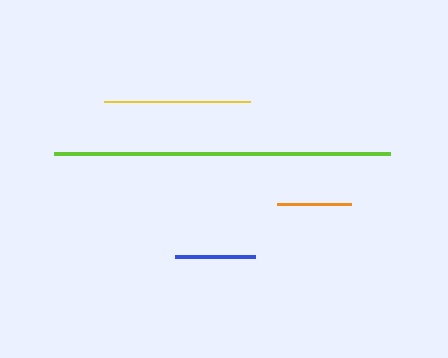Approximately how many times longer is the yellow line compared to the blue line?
The yellow line is approximately 1.8 times the length of the blue line.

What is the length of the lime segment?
The lime segment is approximately 336 pixels long.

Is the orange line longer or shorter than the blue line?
The blue line is longer than the orange line.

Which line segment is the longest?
The lime line is the longest at approximately 336 pixels.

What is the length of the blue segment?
The blue segment is approximately 79 pixels long.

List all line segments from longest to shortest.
From longest to shortest: lime, yellow, blue, orange.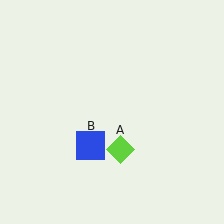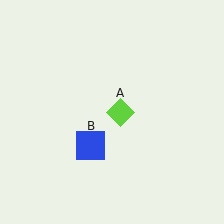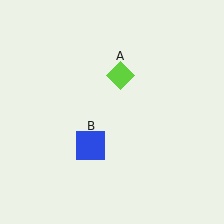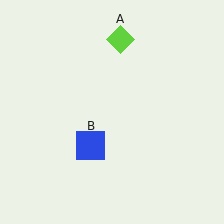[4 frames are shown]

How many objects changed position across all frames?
1 object changed position: lime diamond (object A).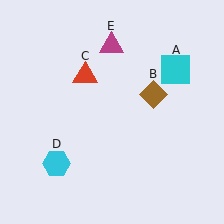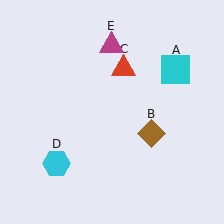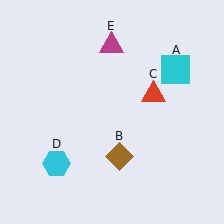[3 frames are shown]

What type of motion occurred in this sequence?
The brown diamond (object B), red triangle (object C) rotated clockwise around the center of the scene.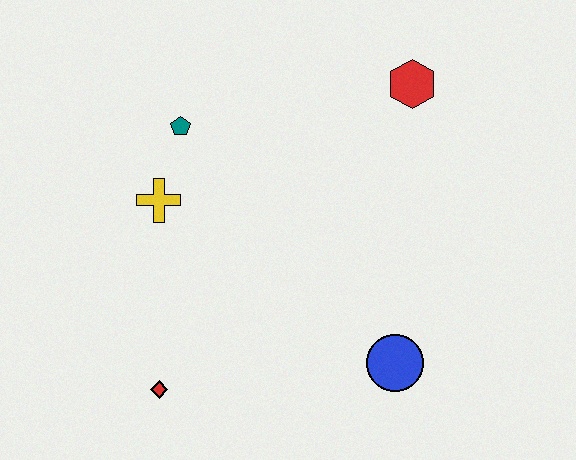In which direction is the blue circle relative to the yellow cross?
The blue circle is to the right of the yellow cross.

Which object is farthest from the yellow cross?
The blue circle is farthest from the yellow cross.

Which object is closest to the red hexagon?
The teal pentagon is closest to the red hexagon.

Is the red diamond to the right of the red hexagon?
No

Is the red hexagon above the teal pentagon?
Yes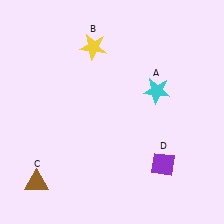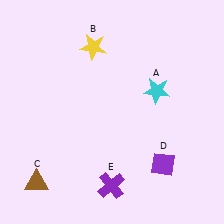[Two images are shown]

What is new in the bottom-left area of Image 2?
A purple cross (E) was added in the bottom-left area of Image 2.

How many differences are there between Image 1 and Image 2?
There is 1 difference between the two images.